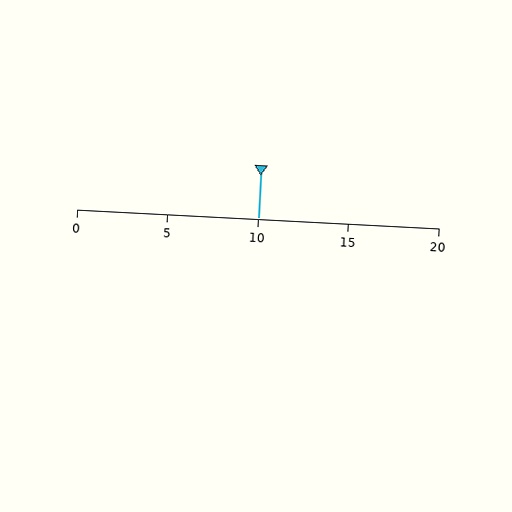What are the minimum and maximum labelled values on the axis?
The axis runs from 0 to 20.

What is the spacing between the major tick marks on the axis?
The major ticks are spaced 5 apart.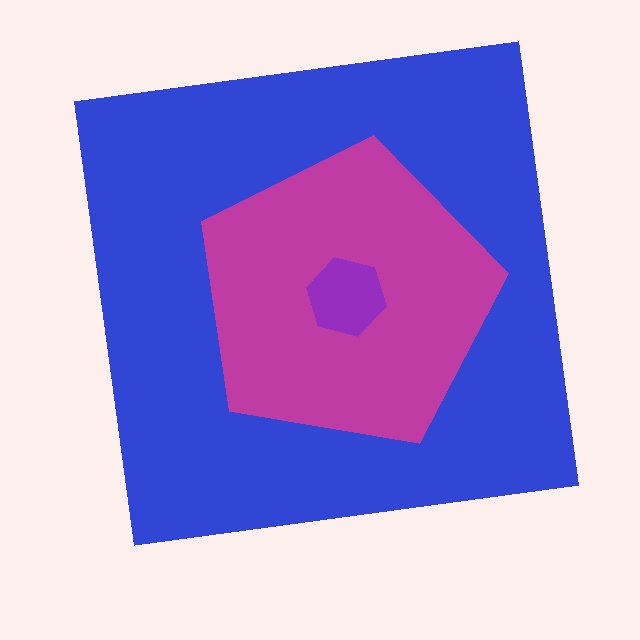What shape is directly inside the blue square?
The magenta pentagon.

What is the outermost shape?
The blue square.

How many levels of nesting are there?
3.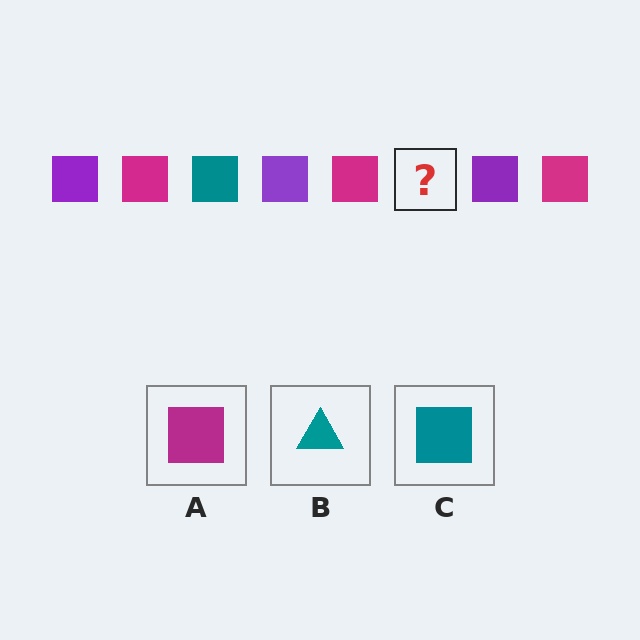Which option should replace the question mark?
Option C.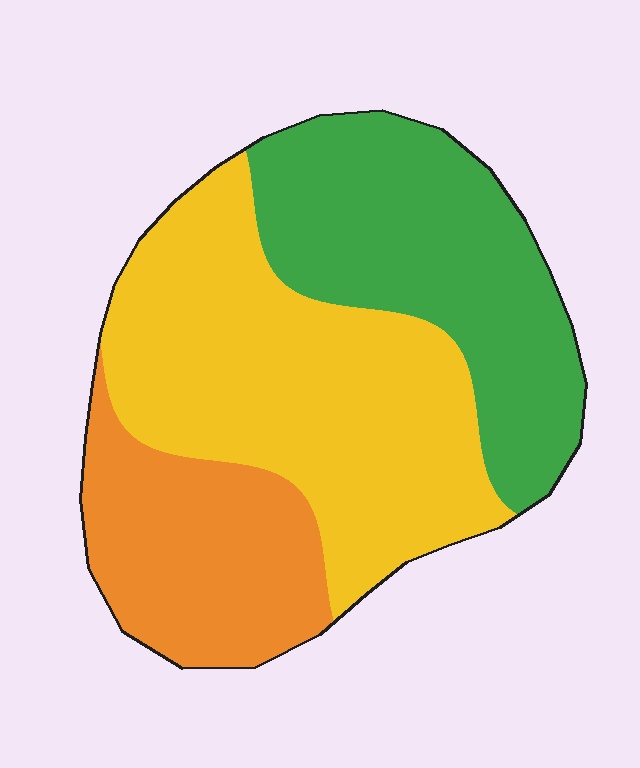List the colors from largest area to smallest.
From largest to smallest: yellow, green, orange.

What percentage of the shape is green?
Green covers about 35% of the shape.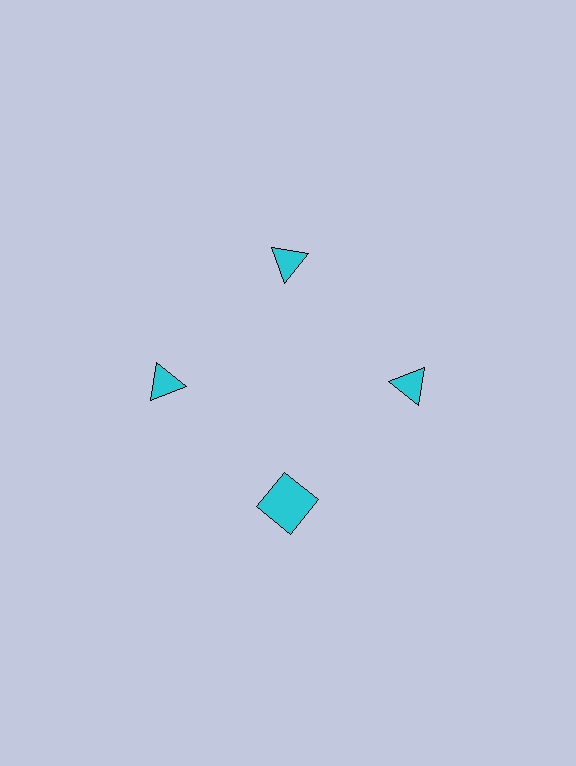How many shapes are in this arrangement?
There are 4 shapes arranged in a ring pattern.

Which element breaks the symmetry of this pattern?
The cyan square at roughly the 6 o'clock position breaks the symmetry. All other shapes are cyan triangles.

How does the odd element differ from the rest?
It has a different shape: square instead of triangle.